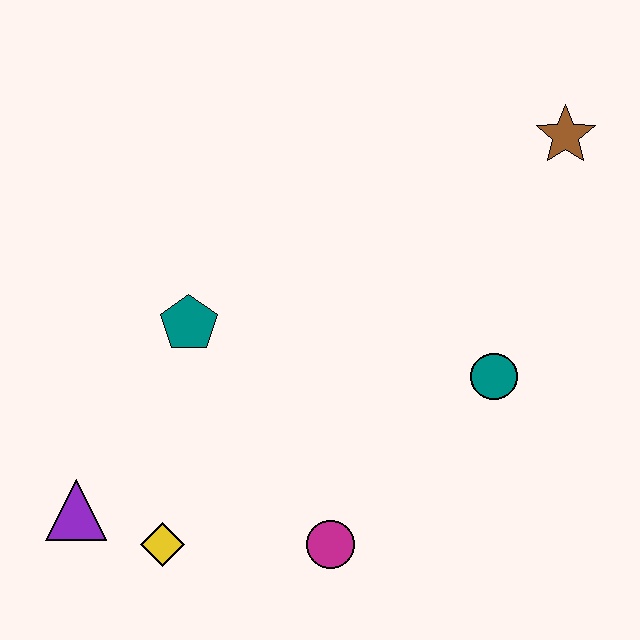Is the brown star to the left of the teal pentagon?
No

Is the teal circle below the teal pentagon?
Yes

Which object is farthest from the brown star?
The purple triangle is farthest from the brown star.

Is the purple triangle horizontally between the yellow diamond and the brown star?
No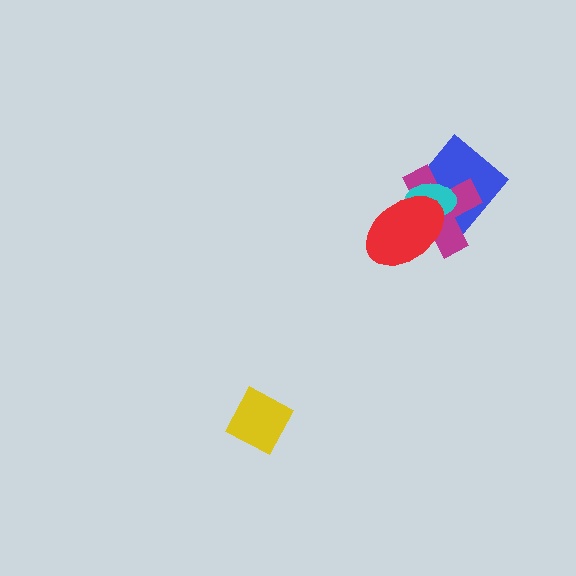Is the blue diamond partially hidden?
Yes, it is partially covered by another shape.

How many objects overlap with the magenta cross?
3 objects overlap with the magenta cross.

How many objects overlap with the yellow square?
0 objects overlap with the yellow square.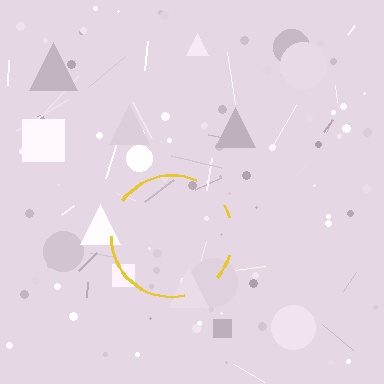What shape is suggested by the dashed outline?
The dashed outline suggests a circle.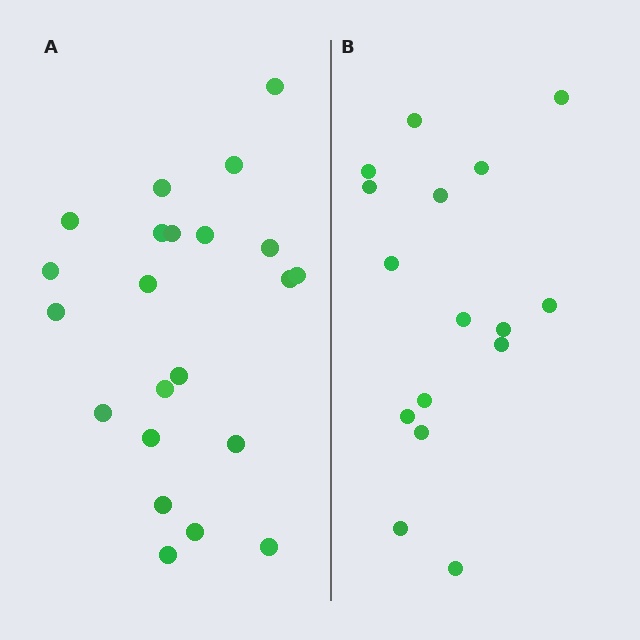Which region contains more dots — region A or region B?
Region A (the left region) has more dots.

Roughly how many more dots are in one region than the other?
Region A has about 6 more dots than region B.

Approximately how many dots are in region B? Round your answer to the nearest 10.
About 20 dots. (The exact count is 16, which rounds to 20.)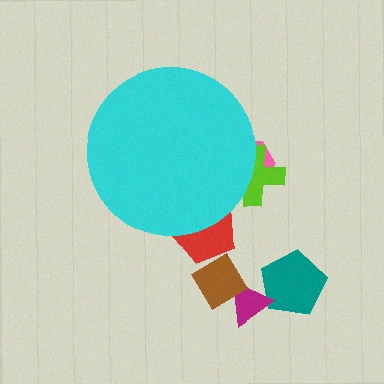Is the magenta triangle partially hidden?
No, the magenta triangle is fully visible.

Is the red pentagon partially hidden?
Yes, the red pentagon is partially hidden behind the cyan circle.